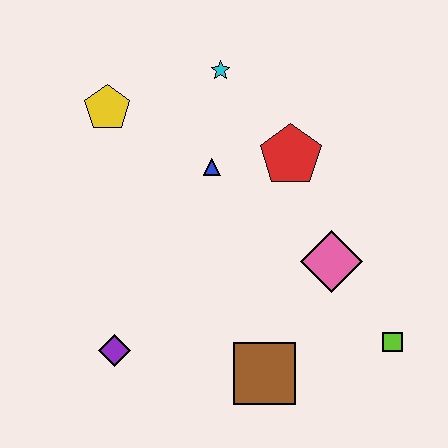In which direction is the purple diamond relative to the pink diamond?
The purple diamond is to the left of the pink diamond.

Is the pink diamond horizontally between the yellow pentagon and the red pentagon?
No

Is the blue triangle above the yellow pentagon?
No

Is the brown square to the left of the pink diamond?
Yes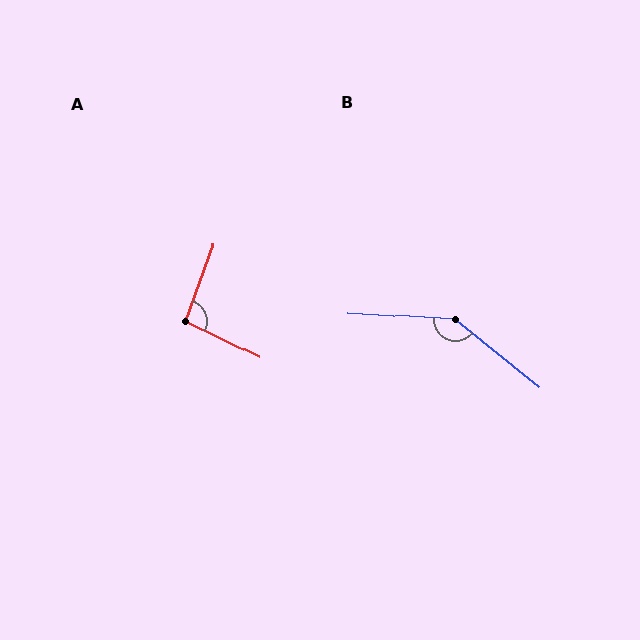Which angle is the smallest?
A, at approximately 96 degrees.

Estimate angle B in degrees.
Approximately 144 degrees.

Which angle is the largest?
B, at approximately 144 degrees.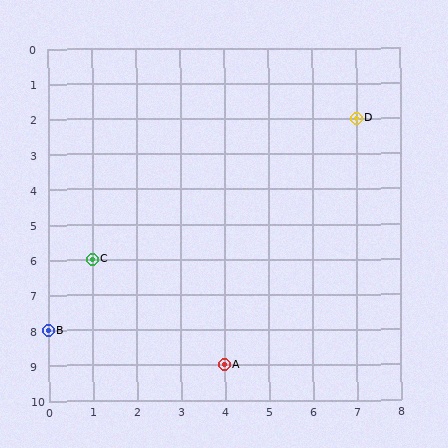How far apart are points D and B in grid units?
Points D and B are 7 columns and 6 rows apart (about 9.2 grid units diagonally).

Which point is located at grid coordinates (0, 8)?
Point B is at (0, 8).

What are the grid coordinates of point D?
Point D is at grid coordinates (7, 2).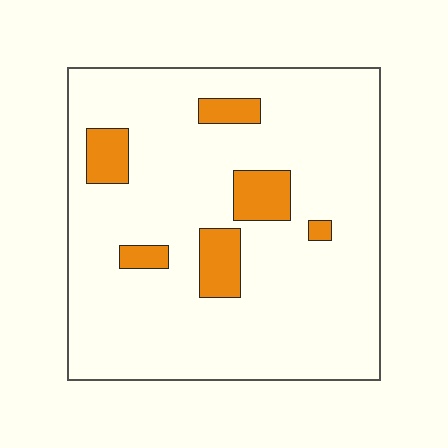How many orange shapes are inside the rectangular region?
6.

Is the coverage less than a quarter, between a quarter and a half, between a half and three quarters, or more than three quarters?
Less than a quarter.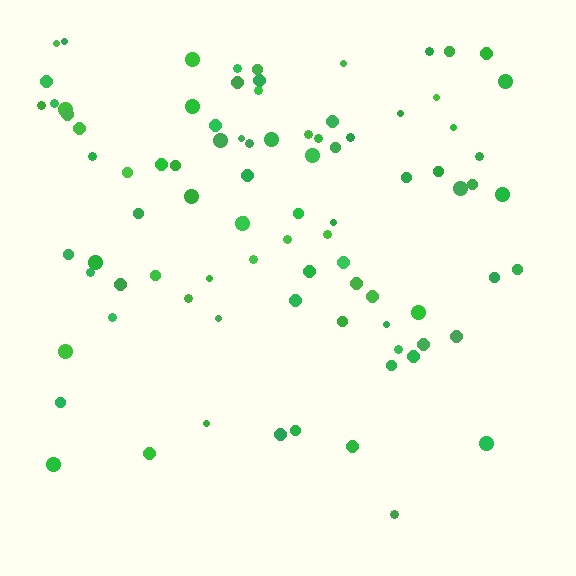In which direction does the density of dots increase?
From bottom to top, with the top side densest.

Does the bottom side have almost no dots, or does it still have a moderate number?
Still a moderate number, just noticeably fewer than the top.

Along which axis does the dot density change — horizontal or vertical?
Vertical.